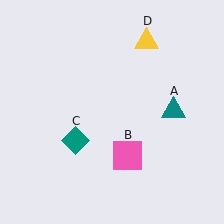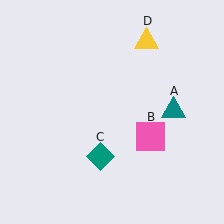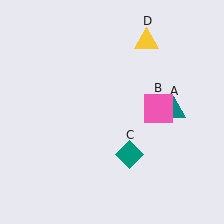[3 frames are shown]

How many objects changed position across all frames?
2 objects changed position: pink square (object B), teal diamond (object C).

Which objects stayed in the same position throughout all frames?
Teal triangle (object A) and yellow triangle (object D) remained stationary.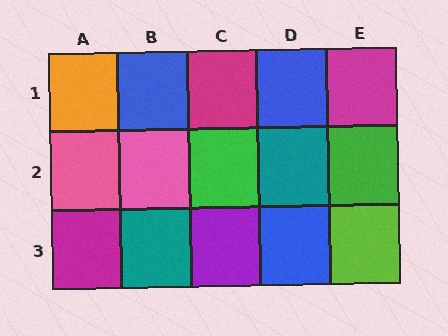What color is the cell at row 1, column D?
Blue.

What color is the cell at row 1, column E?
Magenta.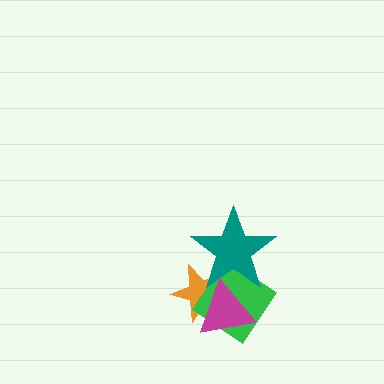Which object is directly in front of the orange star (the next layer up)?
The green diamond is directly in front of the orange star.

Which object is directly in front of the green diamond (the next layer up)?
The teal star is directly in front of the green diamond.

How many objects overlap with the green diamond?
3 objects overlap with the green diamond.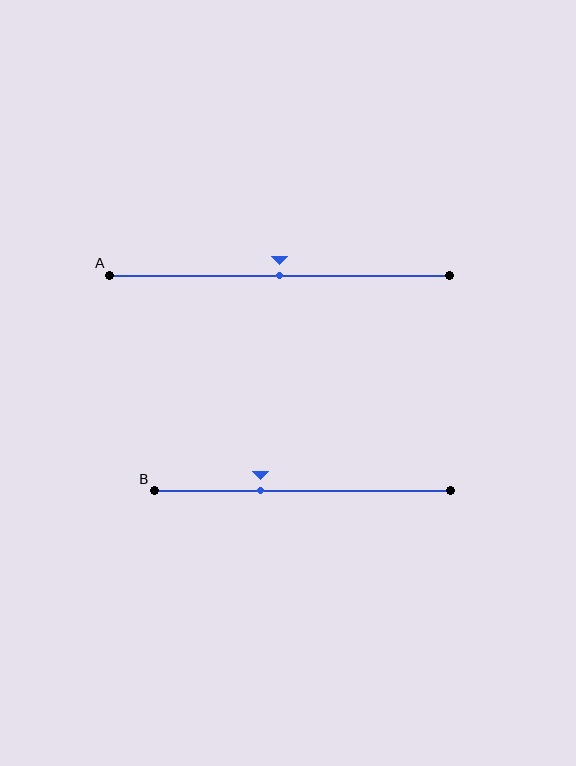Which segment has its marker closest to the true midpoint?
Segment A has its marker closest to the true midpoint.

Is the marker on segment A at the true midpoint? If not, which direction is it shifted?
Yes, the marker on segment A is at the true midpoint.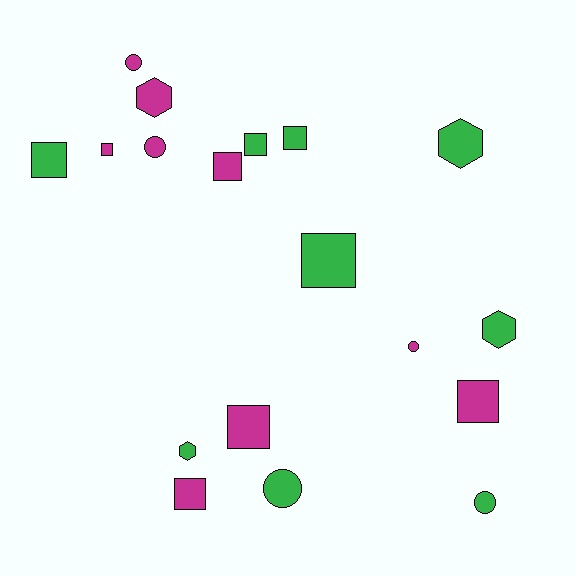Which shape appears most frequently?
Square, with 9 objects.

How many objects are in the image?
There are 18 objects.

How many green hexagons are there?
There are 3 green hexagons.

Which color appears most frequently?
Green, with 9 objects.